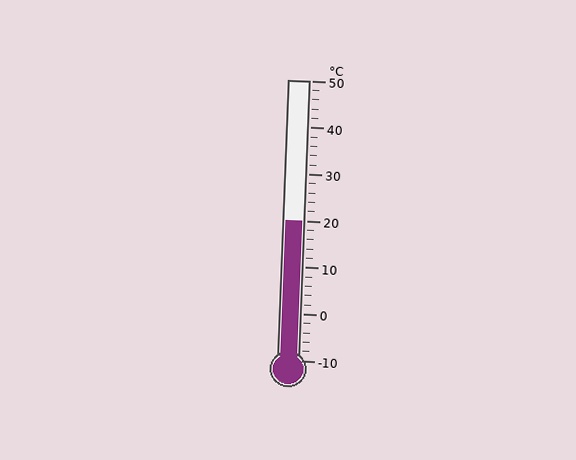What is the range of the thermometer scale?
The thermometer scale ranges from -10°C to 50°C.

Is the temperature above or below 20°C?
The temperature is at 20°C.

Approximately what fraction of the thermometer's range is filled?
The thermometer is filled to approximately 50% of its range.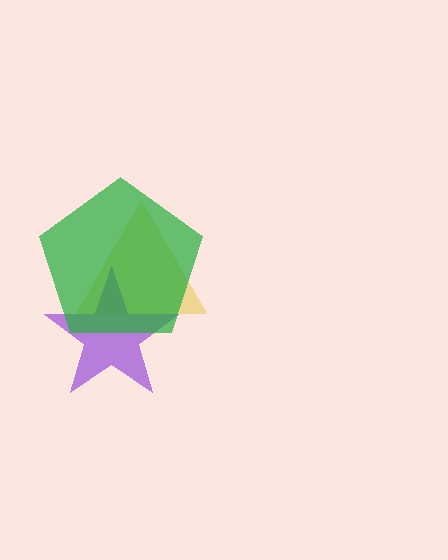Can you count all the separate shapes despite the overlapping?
Yes, there are 3 separate shapes.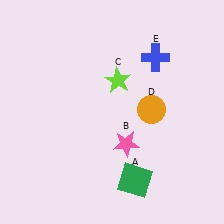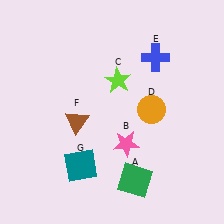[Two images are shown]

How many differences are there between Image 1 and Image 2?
There are 2 differences between the two images.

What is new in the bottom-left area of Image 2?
A brown triangle (F) was added in the bottom-left area of Image 2.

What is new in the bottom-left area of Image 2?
A teal square (G) was added in the bottom-left area of Image 2.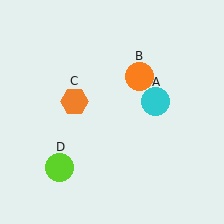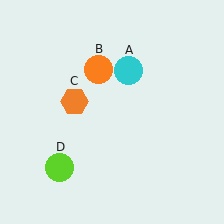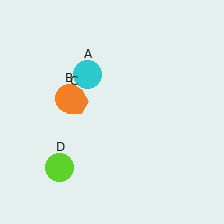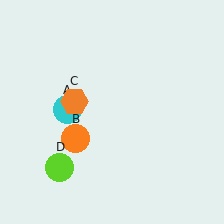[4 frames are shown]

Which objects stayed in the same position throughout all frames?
Orange hexagon (object C) and lime circle (object D) remained stationary.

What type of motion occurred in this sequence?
The cyan circle (object A), orange circle (object B) rotated counterclockwise around the center of the scene.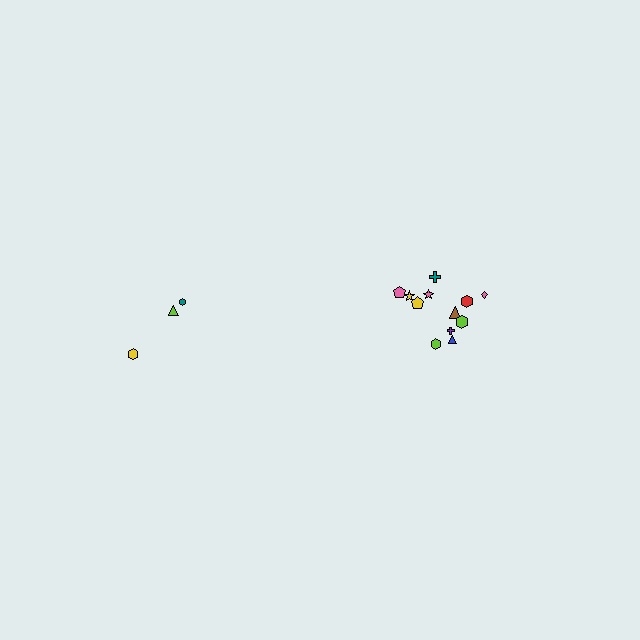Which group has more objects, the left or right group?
The right group.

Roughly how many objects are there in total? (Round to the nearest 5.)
Roughly 15 objects in total.